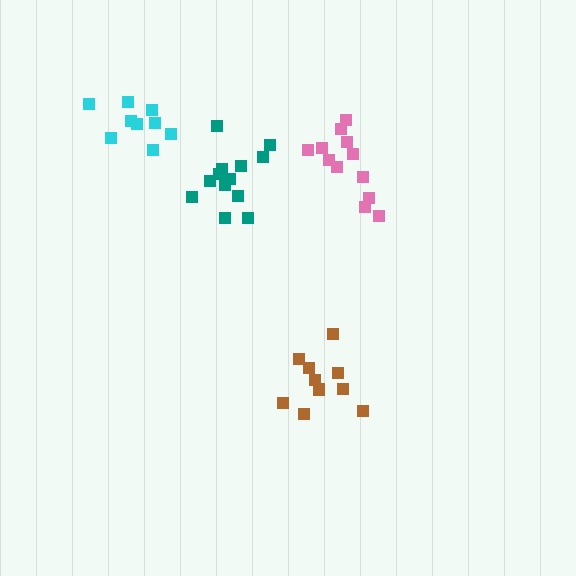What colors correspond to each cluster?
The clusters are colored: brown, teal, pink, cyan.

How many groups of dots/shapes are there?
There are 4 groups.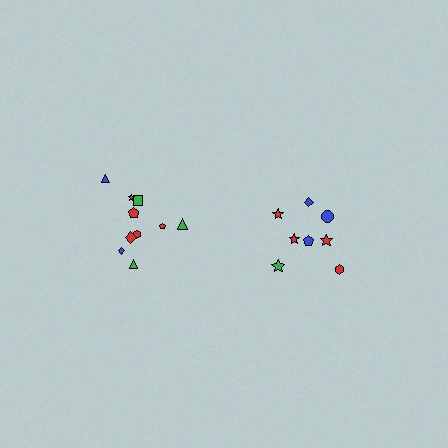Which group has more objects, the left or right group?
The left group.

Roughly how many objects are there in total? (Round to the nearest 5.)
Roughly 20 objects in total.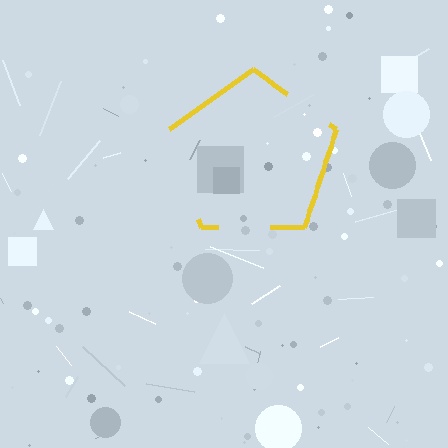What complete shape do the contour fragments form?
The contour fragments form a pentagon.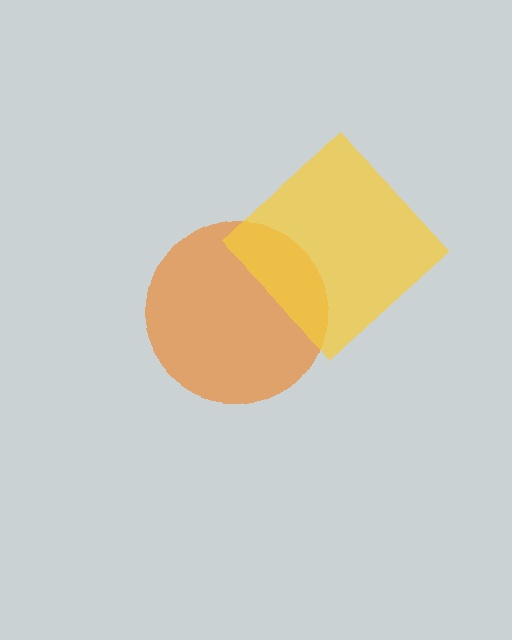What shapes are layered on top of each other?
The layered shapes are: an orange circle, a yellow diamond.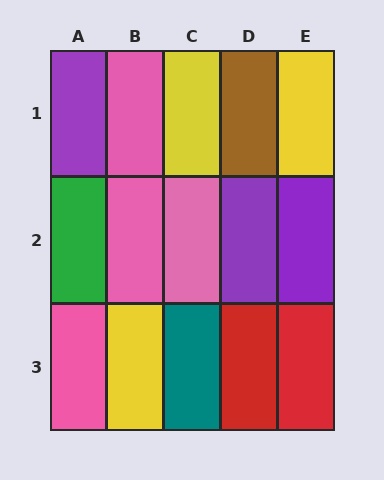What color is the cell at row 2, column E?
Purple.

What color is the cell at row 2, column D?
Purple.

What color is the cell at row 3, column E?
Red.